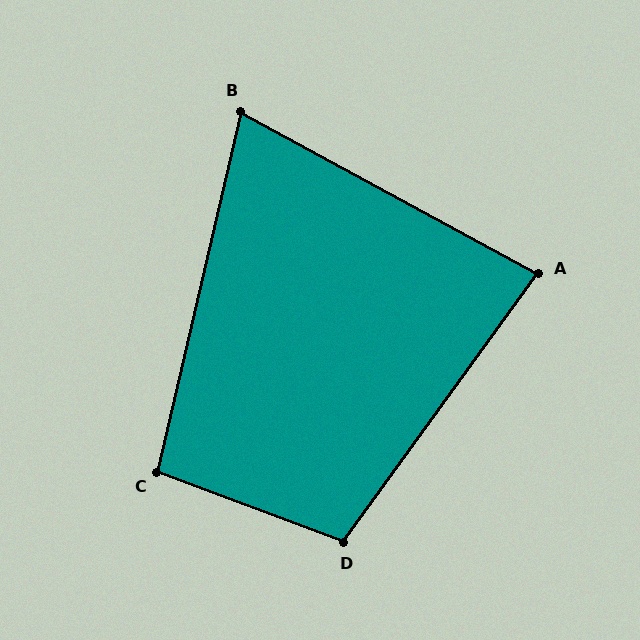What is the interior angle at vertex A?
Approximately 83 degrees (acute).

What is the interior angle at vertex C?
Approximately 97 degrees (obtuse).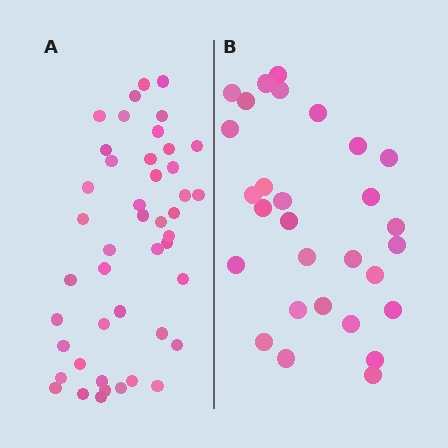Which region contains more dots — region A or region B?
Region A (the left region) has more dots.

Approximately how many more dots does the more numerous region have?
Region A has approximately 15 more dots than region B.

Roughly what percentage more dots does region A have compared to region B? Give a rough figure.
About 55% more.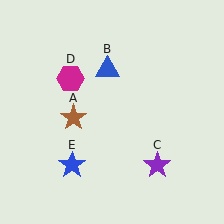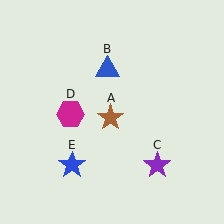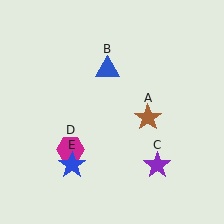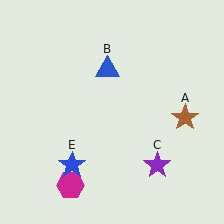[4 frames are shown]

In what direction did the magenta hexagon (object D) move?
The magenta hexagon (object D) moved down.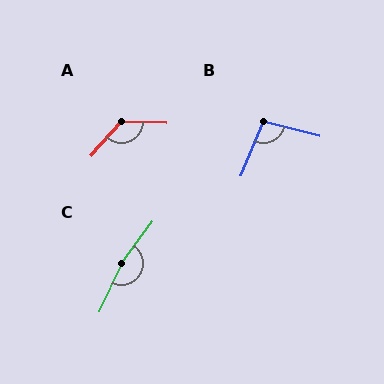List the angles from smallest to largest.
B (98°), A (130°), C (169°).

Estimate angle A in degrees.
Approximately 130 degrees.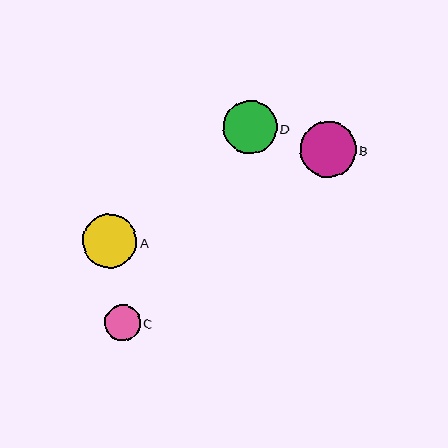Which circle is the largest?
Circle B is the largest with a size of approximately 56 pixels.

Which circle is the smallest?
Circle C is the smallest with a size of approximately 36 pixels.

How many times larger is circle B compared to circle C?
Circle B is approximately 1.6 times the size of circle C.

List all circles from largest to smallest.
From largest to smallest: B, A, D, C.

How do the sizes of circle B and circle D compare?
Circle B and circle D are approximately the same size.